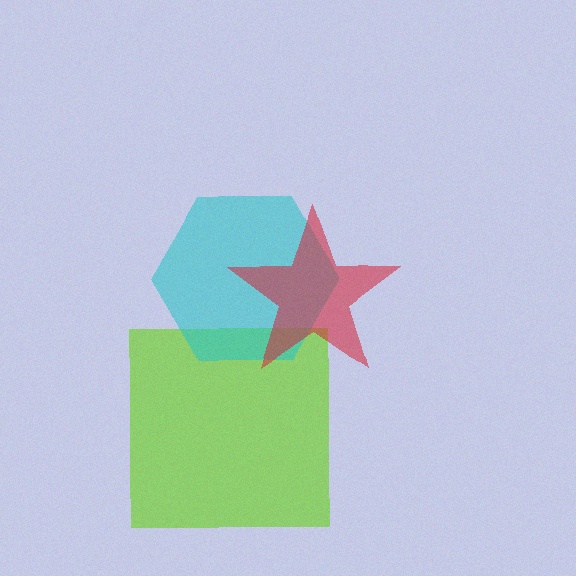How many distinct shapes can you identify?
There are 3 distinct shapes: a lime square, a cyan hexagon, a red star.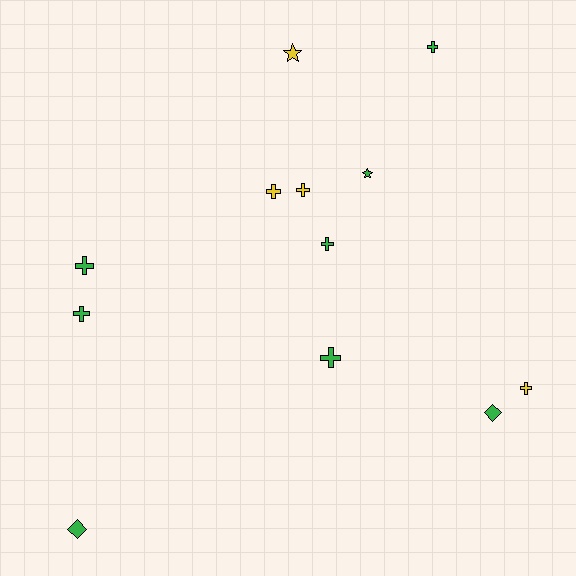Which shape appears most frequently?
Cross, with 8 objects.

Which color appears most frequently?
Green, with 8 objects.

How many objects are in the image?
There are 12 objects.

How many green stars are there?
There is 1 green star.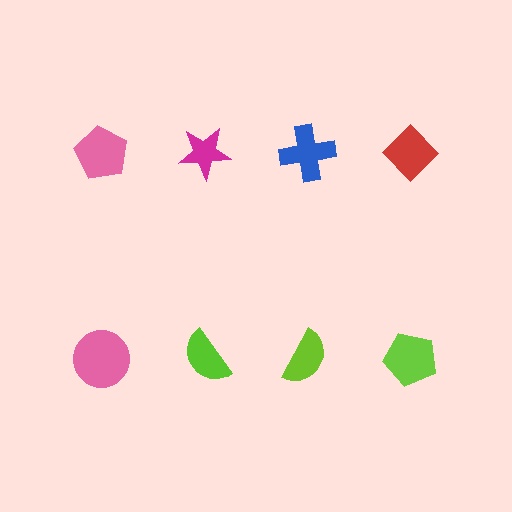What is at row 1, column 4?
A red diamond.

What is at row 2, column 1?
A pink circle.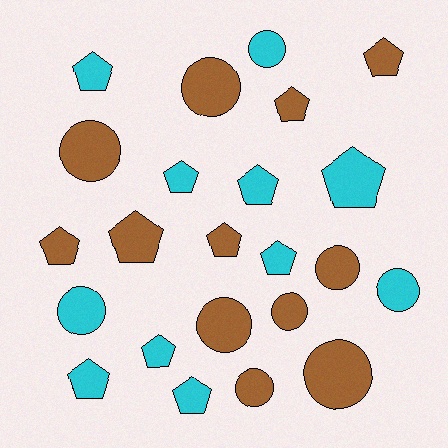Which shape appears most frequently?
Pentagon, with 13 objects.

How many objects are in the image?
There are 23 objects.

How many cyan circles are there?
There are 3 cyan circles.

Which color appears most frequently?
Brown, with 12 objects.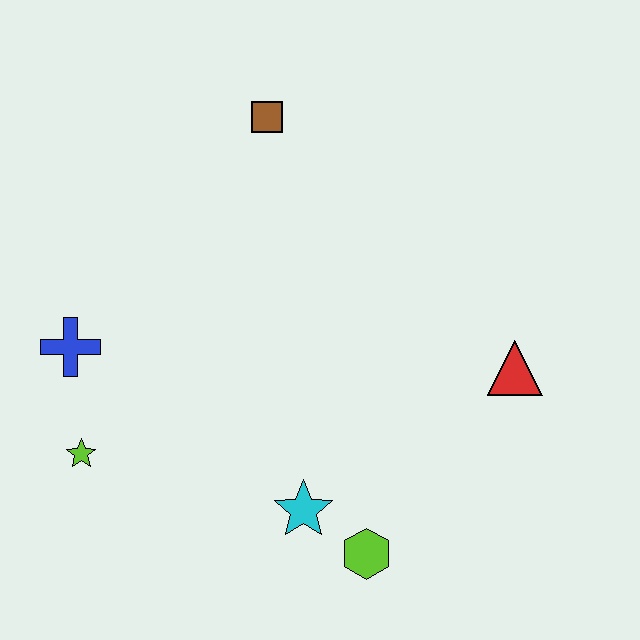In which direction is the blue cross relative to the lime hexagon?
The blue cross is to the left of the lime hexagon.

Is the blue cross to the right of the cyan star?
No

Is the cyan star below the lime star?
Yes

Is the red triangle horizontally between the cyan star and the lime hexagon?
No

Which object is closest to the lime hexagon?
The cyan star is closest to the lime hexagon.